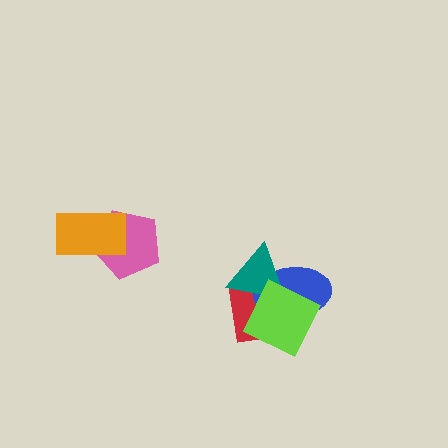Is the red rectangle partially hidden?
Yes, it is partially covered by another shape.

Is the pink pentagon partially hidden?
Yes, it is partially covered by another shape.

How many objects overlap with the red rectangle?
3 objects overlap with the red rectangle.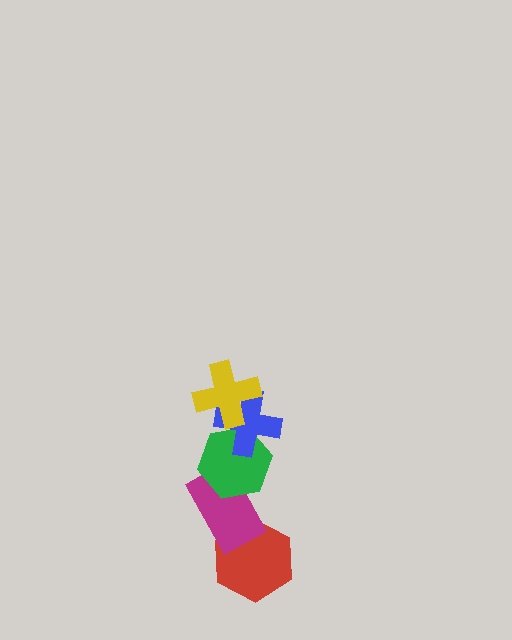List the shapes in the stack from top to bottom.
From top to bottom: the yellow cross, the blue cross, the green hexagon, the magenta rectangle, the red hexagon.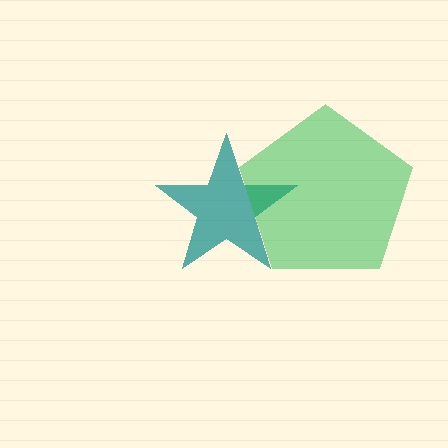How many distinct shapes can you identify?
There are 2 distinct shapes: a teal star, a green pentagon.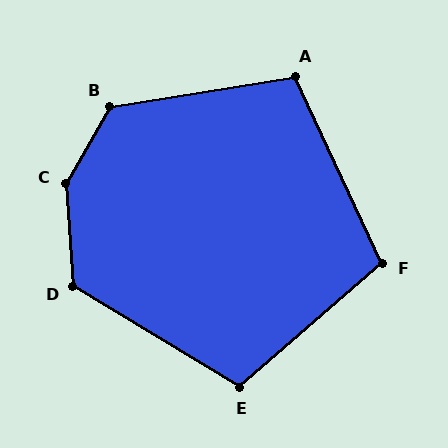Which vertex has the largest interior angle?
C, at approximately 146 degrees.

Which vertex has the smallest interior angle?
F, at approximately 106 degrees.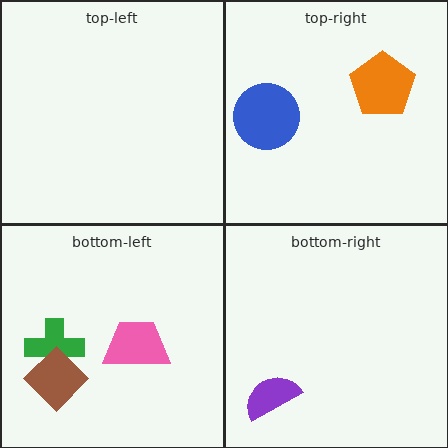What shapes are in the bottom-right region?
The purple semicircle.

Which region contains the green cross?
The bottom-left region.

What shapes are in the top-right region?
The orange pentagon, the blue circle.